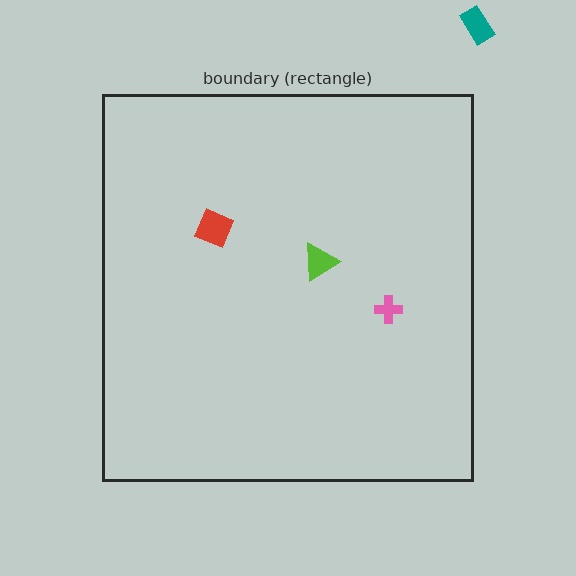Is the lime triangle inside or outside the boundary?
Inside.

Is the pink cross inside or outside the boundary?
Inside.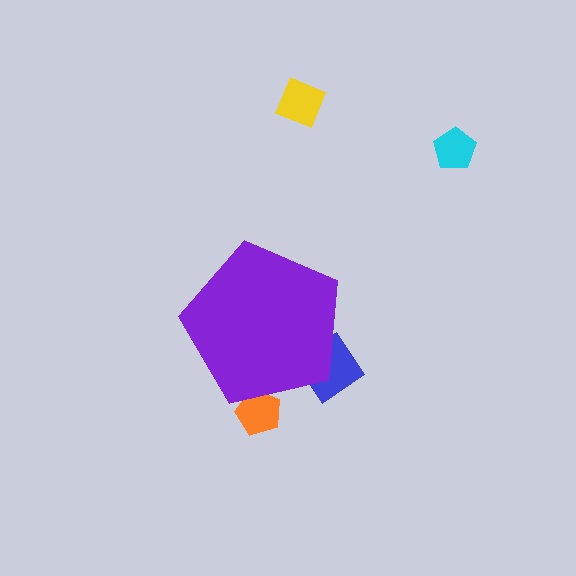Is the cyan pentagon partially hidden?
No, the cyan pentagon is fully visible.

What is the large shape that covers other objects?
A purple pentagon.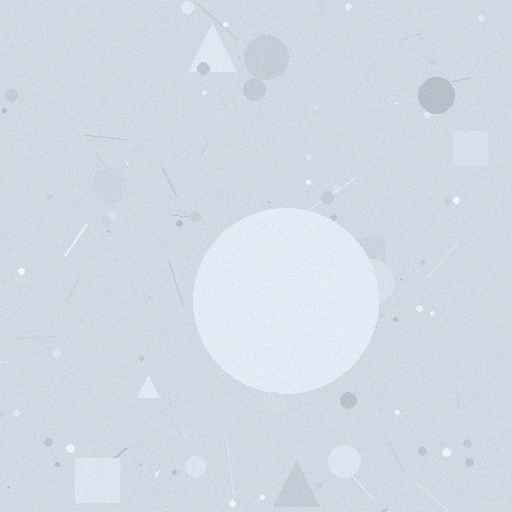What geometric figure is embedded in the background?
A circle is embedded in the background.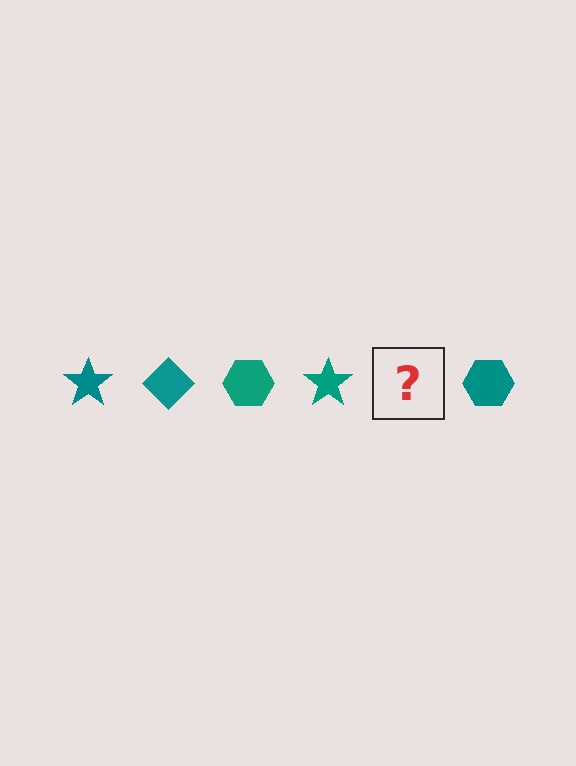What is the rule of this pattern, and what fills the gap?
The rule is that the pattern cycles through star, diamond, hexagon shapes in teal. The gap should be filled with a teal diamond.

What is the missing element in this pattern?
The missing element is a teal diamond.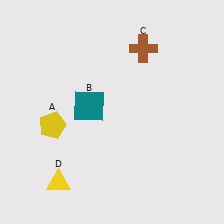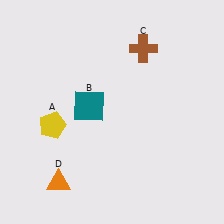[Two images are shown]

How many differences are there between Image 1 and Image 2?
There is 1 difference between the two images.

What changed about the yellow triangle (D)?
In Image 1, D is yellow. In Image 2, it changed to orange.